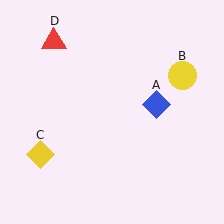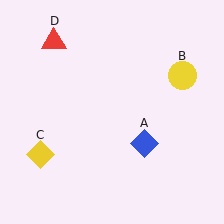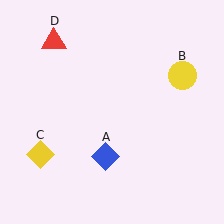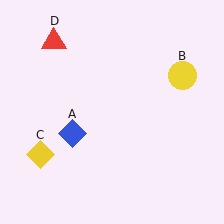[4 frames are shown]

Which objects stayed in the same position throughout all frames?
Yellow circle (object B) and yellow diamond (object C) and red triangle (object D) remained stationary.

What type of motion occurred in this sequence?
The blue diamond (object A) rotated clockwise around the center of the scene.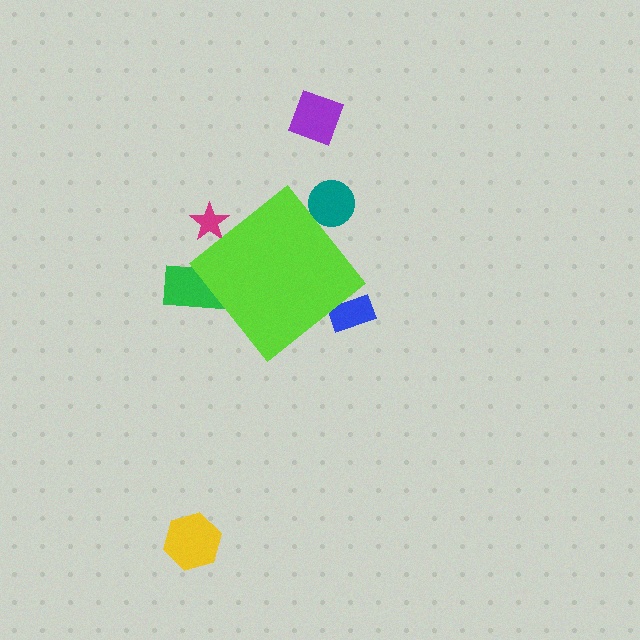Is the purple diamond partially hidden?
No, the purple diamond is fully visible.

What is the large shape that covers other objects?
A lime diamond.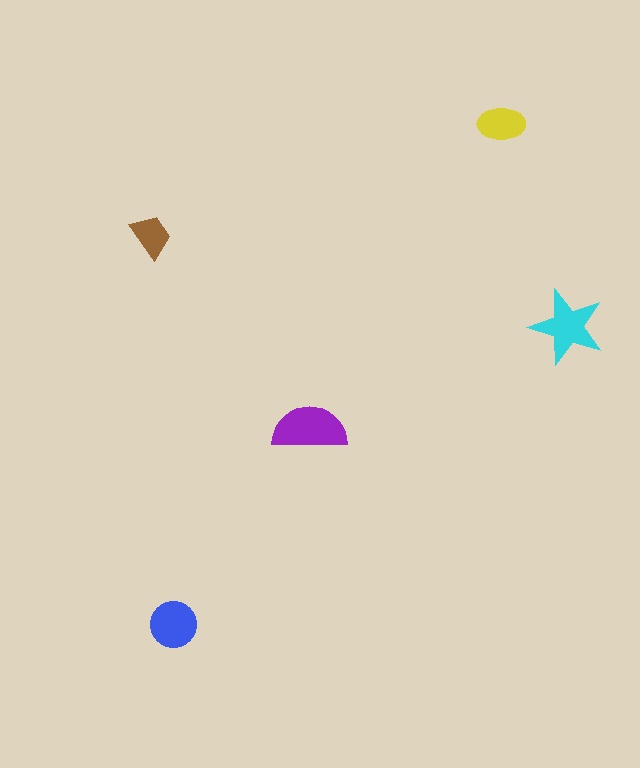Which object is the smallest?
The brown trapezoid.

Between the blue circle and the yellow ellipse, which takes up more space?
The blue circle.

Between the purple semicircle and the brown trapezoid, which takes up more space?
The purple semicircle.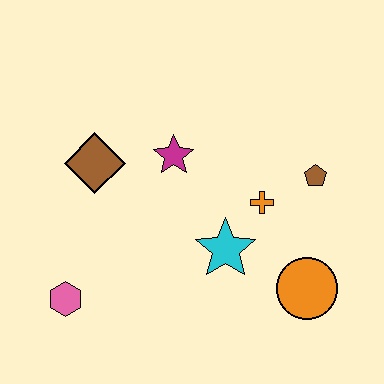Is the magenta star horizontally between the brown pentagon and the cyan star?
No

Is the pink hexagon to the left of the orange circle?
Yes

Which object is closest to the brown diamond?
The magenta star is closest to the brown diamond.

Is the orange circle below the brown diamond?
Yes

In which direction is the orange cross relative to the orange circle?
The orange cross is above the orange circle.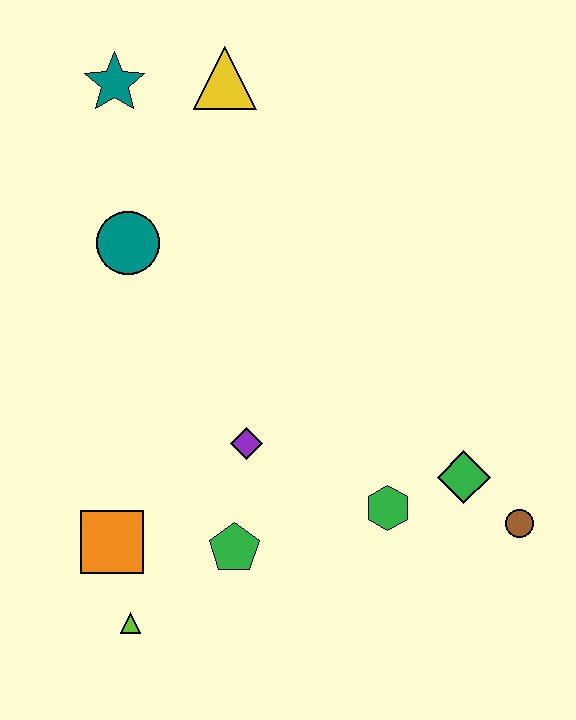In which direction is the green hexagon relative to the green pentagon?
The green hexagon is to the right of the green pentagon.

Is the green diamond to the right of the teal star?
Yes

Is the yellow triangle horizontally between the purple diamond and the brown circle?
No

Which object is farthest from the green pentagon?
The teal star is farthest from the green pentagon.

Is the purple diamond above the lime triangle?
Yes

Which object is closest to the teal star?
The yellow triangle is closest to the teal star.